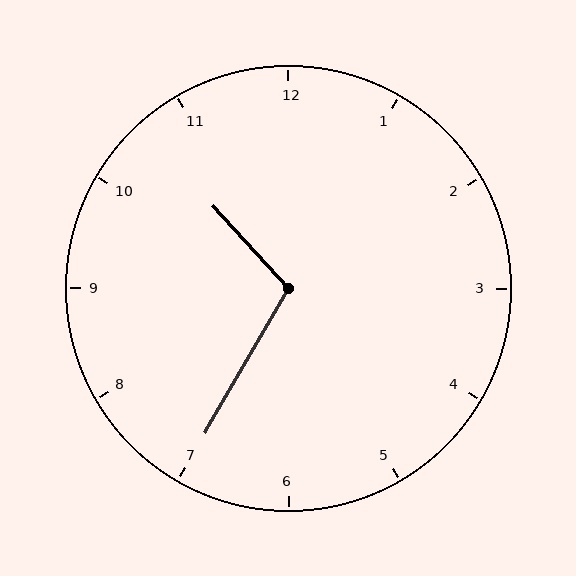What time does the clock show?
10:35.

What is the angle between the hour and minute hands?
Approximately 108 degrees.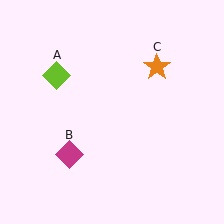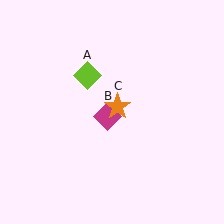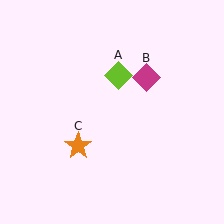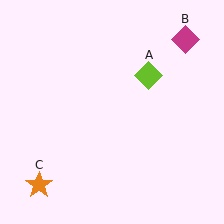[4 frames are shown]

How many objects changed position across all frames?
3 objects changed position: lime diamond (object A), magenta diamond (object B), orange star (object C).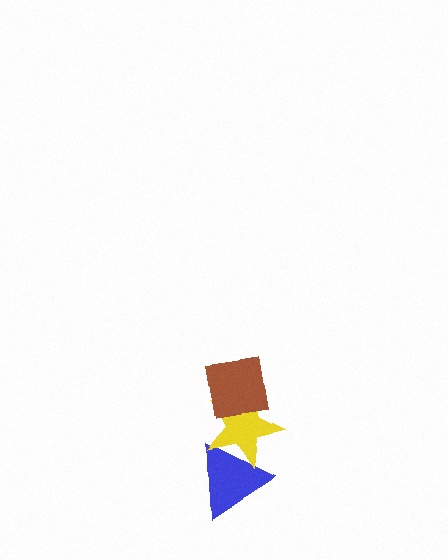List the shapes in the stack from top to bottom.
From top to bottom: the brown square, the yellow star, the blue triangle.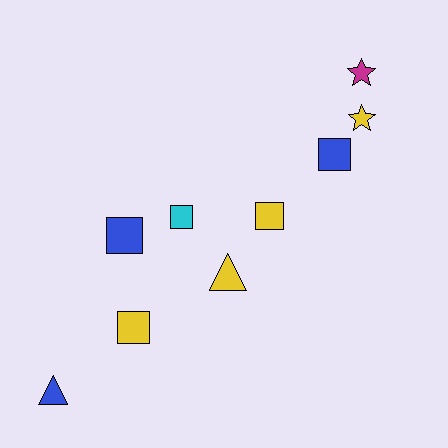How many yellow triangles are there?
There is 1 yellow triangle.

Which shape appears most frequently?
Square, with 5 objects.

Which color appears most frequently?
Yellow, with 4 objects.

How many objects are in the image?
There are 9 objects.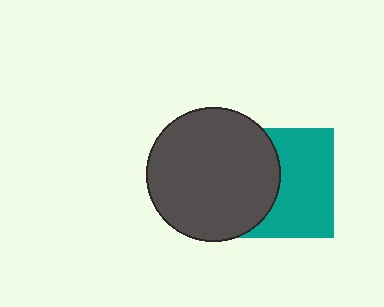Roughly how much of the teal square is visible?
About half of it is visible (roughly 56%).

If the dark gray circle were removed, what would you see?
You would see the complete teal square.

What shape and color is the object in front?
The object in front is a dark gray circle.